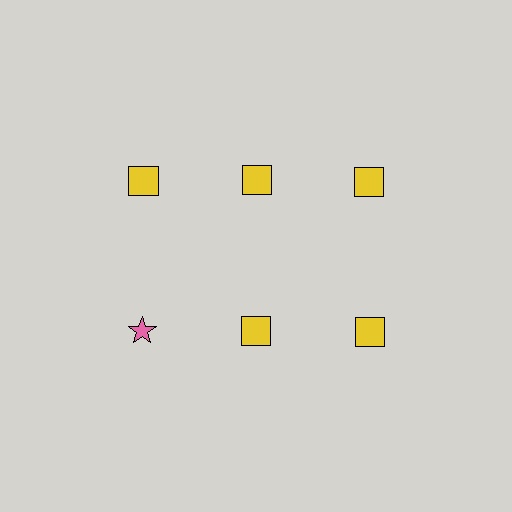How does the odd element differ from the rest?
It differs in both color (pink instead of yellow) and shape (star instead of square).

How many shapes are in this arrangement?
There are 6 shapes arranged in a grid pattern.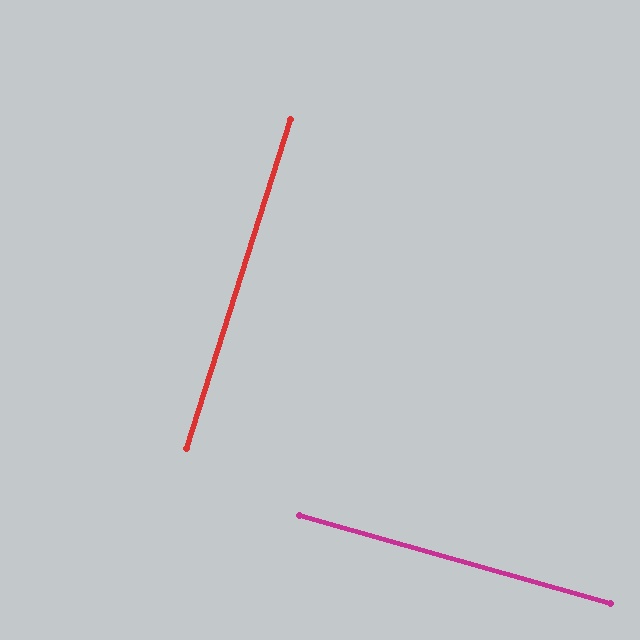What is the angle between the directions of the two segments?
Approximately 88 degrees.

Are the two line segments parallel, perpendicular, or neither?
Perpendicular — they meet at approximately 88°.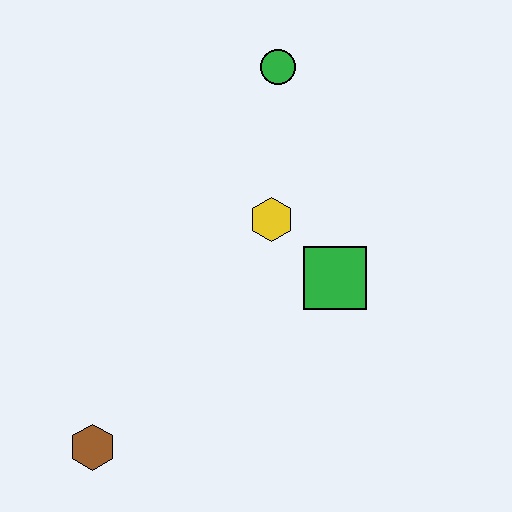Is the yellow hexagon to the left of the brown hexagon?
No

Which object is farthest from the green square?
The brown hexagon is farthest from the green square.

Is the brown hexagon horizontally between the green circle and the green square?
No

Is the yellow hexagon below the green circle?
Yes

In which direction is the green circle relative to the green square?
The green circle is above the green square.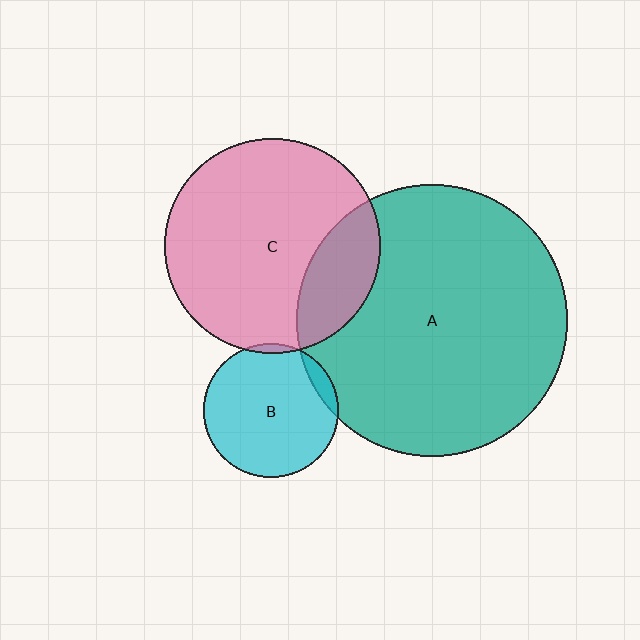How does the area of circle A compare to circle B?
Approximately 4.1 times.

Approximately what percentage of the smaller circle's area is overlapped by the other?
Approximately 5%.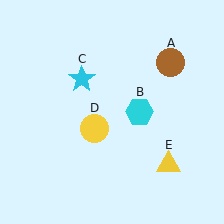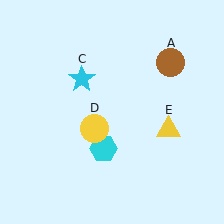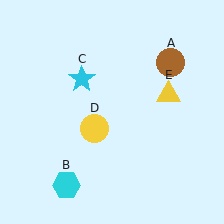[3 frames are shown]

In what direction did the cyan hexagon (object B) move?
The cyan hexagon (object B) moved down and to the left.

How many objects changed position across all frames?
2 objects changed position: cyan hexagon (object B), yellow triangle (object E).